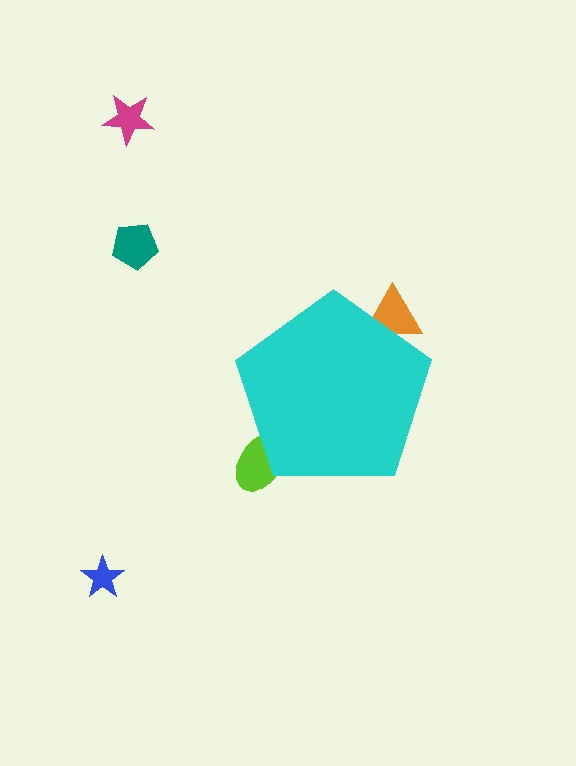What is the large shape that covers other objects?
A cyan pentagon.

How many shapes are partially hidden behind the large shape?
2 shapes are partially hidden.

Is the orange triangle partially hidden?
Yes, the orange triangle is partially hidden behind the cyan pentagon.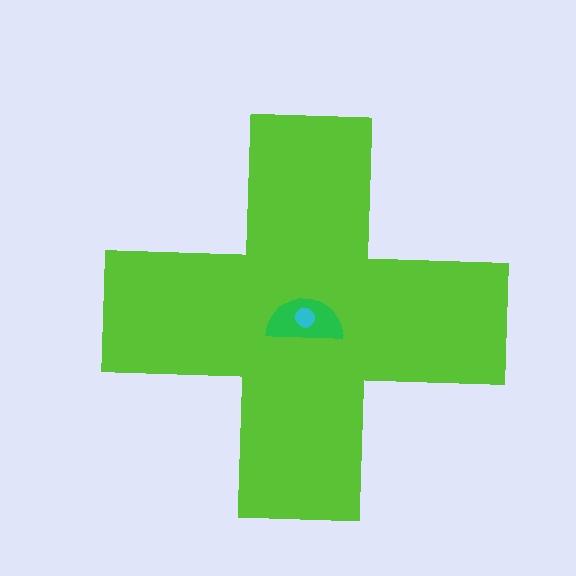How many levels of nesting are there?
3.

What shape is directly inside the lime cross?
The green semicircle.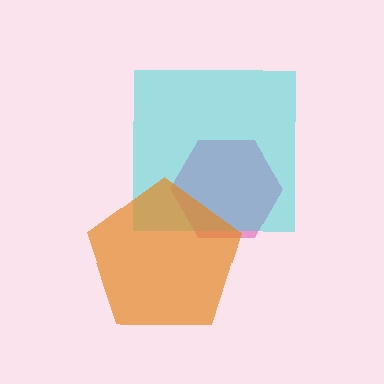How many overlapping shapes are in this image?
There are 3 overlapping shapes in the image.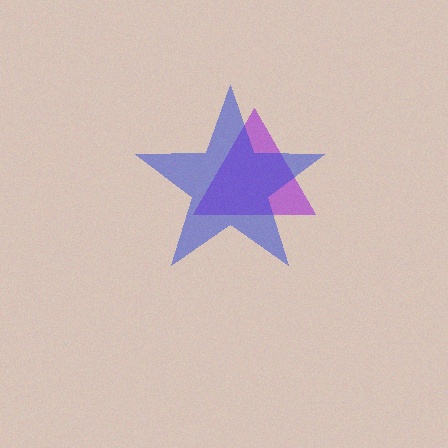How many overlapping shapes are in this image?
There are 2 overlapping shapes in the image.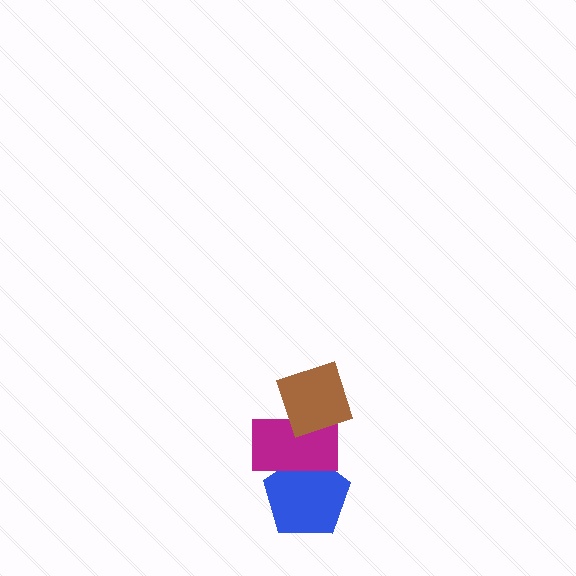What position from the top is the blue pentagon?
The blue pentagon is 3rd from the top.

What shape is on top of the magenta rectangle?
The brown diamond is on top of the magenta rectangle.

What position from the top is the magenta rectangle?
The magenta rectangle is 2nd from the top.